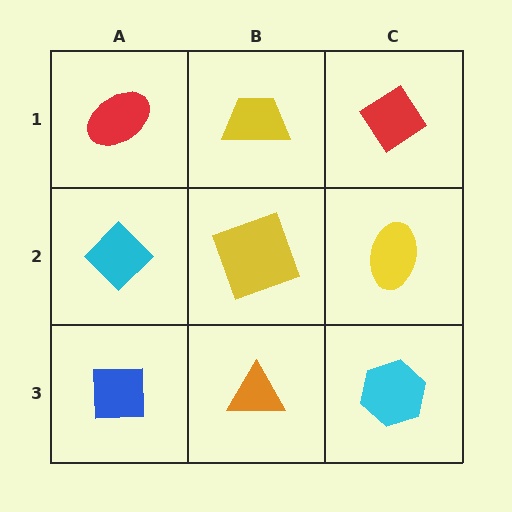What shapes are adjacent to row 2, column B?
A yellow trapezoid (row 1, column B), an orange triangle (row 3, column B), a cyan diamond (row 2, column A), a yellow ellipse (row 2, column C).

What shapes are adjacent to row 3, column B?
A yellow square (row 2, column B), a blue square (row 3, column A), a cyan hexagon (row 3, column C).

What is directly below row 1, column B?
A yellow square.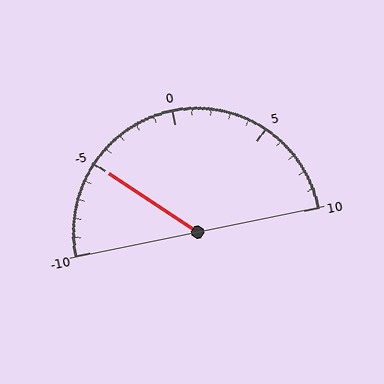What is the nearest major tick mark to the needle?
The nearest major tick mark is -5.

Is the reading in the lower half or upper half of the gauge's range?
The reading is in the lower half of the range (-10 to 10).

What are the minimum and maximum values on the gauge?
The gauge ranges from -10 to 10.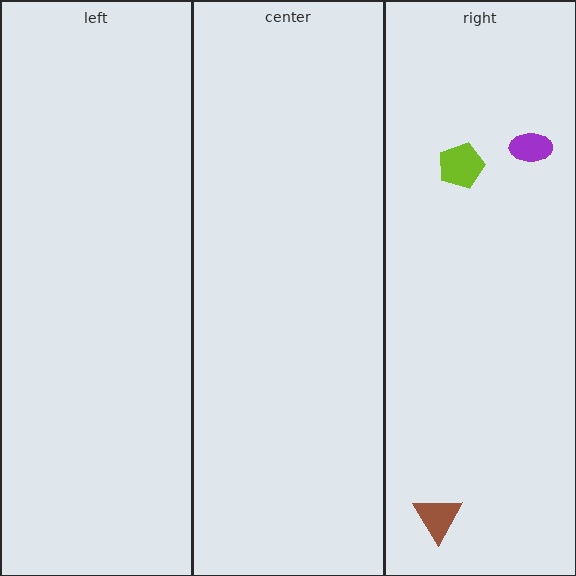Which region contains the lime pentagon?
The right region.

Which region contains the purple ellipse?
The right region.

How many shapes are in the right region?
3.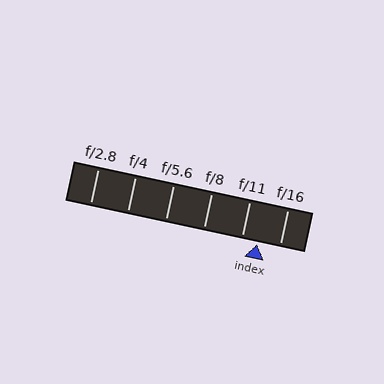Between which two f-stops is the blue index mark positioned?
The index mark is between f/11 and f/16.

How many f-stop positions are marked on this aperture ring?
There are 6 f-stop positions marked.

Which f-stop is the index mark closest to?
The index mark is closest to f/11.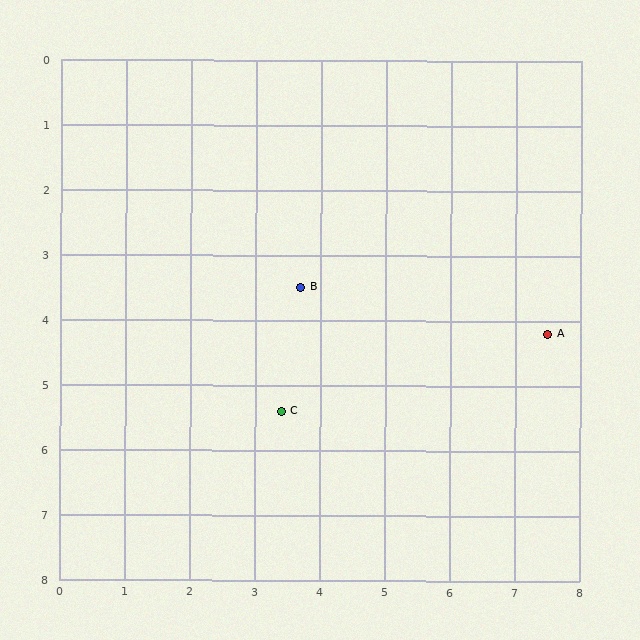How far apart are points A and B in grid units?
Points A and B are about 3.9 grid units apart.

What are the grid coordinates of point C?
Point C is at approximately (3.4, 5.4).